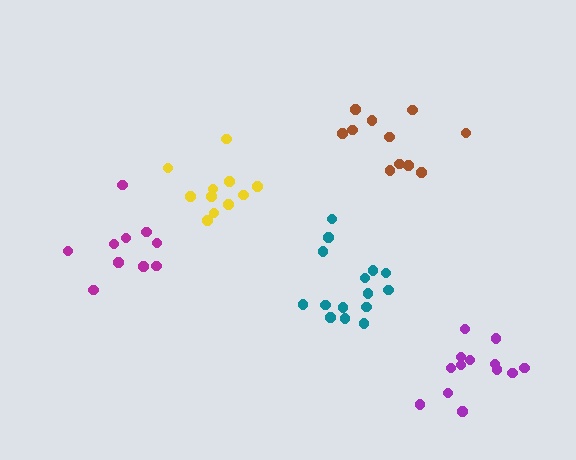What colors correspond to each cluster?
The clusters are colored: magenta, yellow, teal, brown, purple.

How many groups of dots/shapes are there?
There are 5 groups.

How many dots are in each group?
Group 1: 10 dots, Group 2: 11 dots, Group 3: 15 dots, Group 4: 11 dots, Group 5: 13 dots (60 total).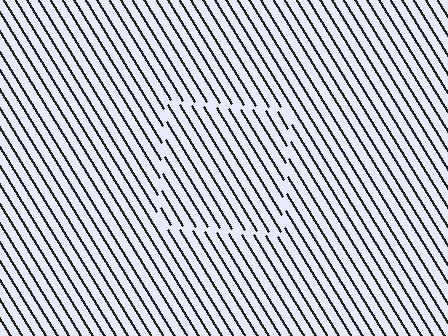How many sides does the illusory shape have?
4 sides — the line-ends trace a square.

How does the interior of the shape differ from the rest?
The interior of the shape contains the same grating, shifted by half a period — the contour is defined by the phase discontinuity where line-ends from the inner and outer gratings abut.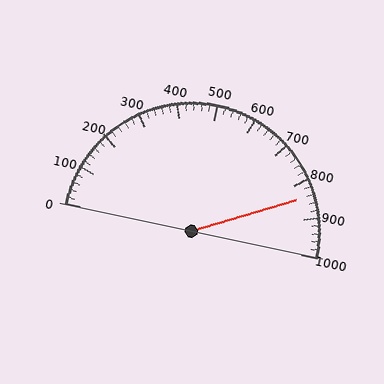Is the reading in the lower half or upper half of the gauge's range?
The reading is in the upper half of the range (0 to 1000).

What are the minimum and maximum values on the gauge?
The gauge ranges from 0 to 1000.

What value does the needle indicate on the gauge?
The needle indicates approximately 840.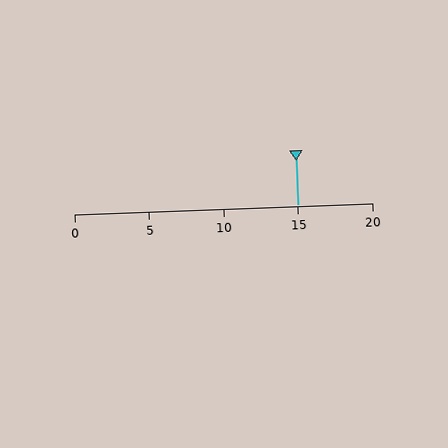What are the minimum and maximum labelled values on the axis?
The axis runs from 0 to 20.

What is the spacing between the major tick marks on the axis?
The major ticks are spaced 5 apart.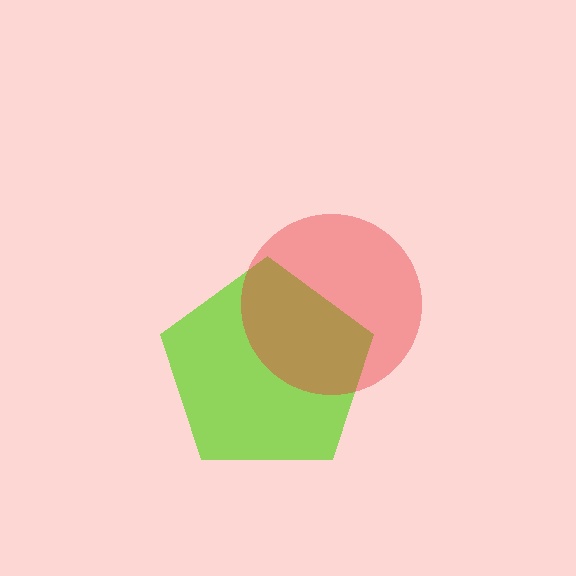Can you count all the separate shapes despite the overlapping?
Yes, there are 2 separate shapes.